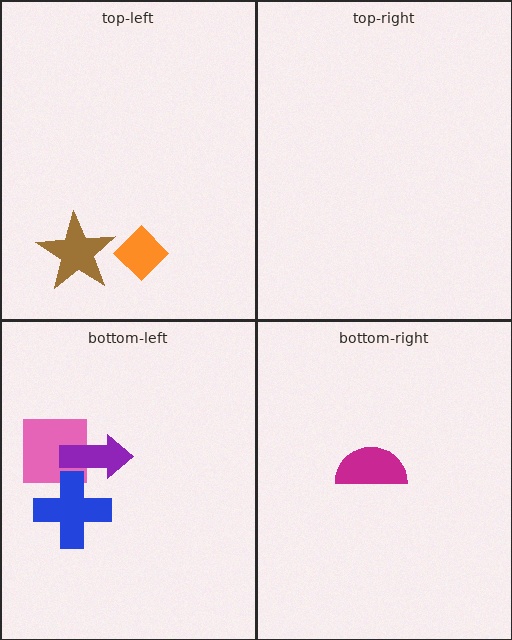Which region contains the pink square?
The bottom-left region.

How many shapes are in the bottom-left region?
3.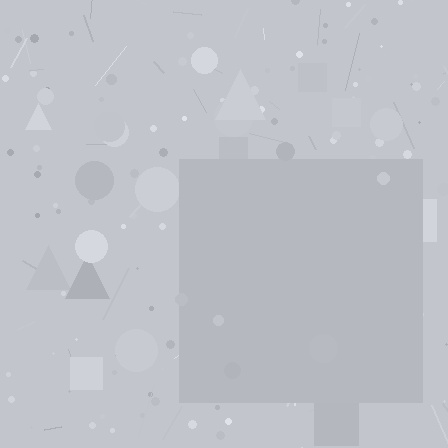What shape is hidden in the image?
A square is hidden in the image.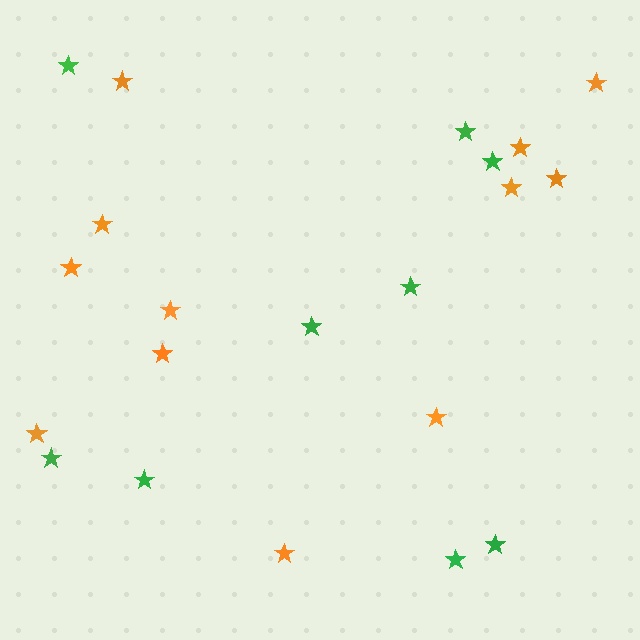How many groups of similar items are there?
There are 2 groups: one group of green stars (9) and one group of orange stars (12).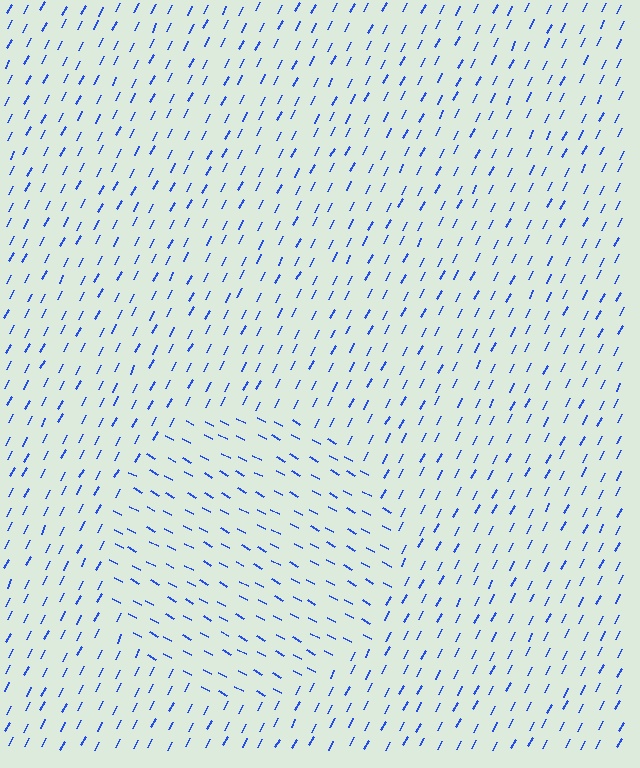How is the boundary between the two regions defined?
The boundary is defined purely by a change in line orientation (approximately 89 degrees difference). All lines are the same color and thickness.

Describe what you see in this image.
The image is filled with small blue line segments. A circle region in the image has lines oriented differently from the surrounding lines, creating a visible texture boundary.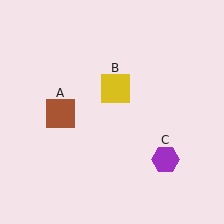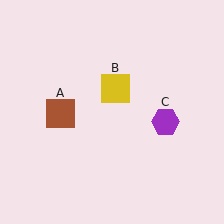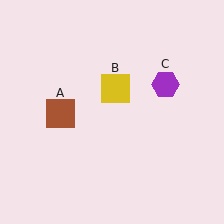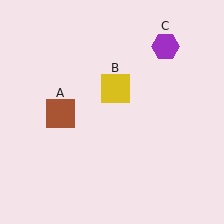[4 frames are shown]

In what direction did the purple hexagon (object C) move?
The purple hexagon (object C) moved up.